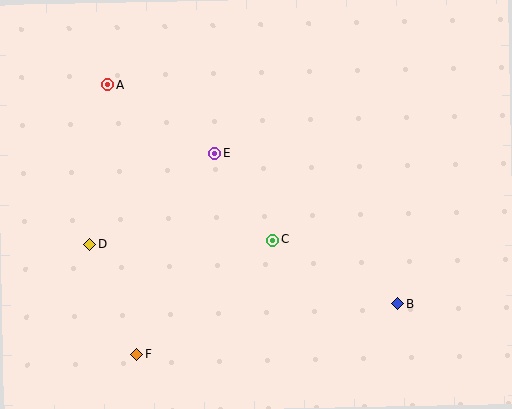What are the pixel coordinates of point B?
Point B is at (398, 304).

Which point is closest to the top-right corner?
Point B is closest to the top-right corner.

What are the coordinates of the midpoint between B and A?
The midpoint between B and A is at (252, 194).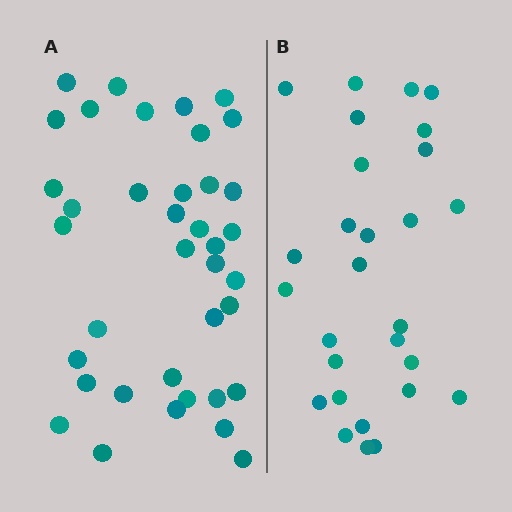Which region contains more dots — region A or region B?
Region A (the left region) has more dots.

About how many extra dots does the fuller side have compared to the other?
Region A has roughly 10 or so more dots than region B.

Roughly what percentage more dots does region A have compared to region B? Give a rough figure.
About 35% more.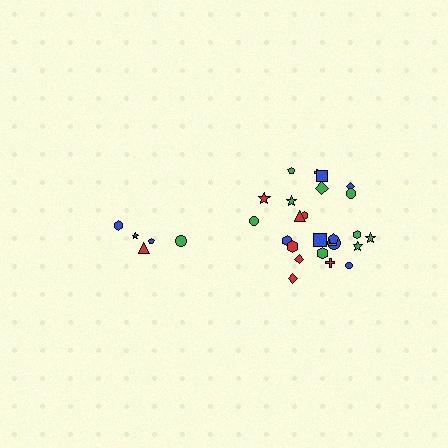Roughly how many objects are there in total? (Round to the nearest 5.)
Roughly 30 objects in total.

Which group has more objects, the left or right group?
The right group.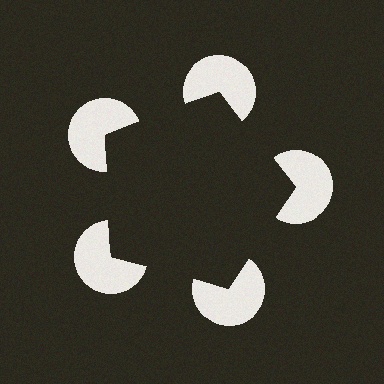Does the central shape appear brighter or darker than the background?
It typically appears slightly darker than the background, even though no actual brightness change is drawn.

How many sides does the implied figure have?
5 sides.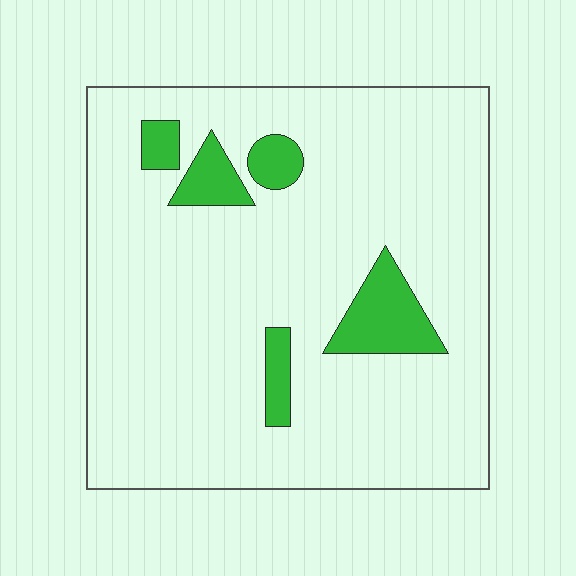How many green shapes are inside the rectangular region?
5.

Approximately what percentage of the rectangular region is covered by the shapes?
Approximately 10%.